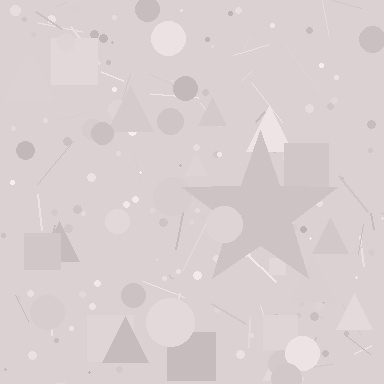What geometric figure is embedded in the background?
A star is embedded in the background.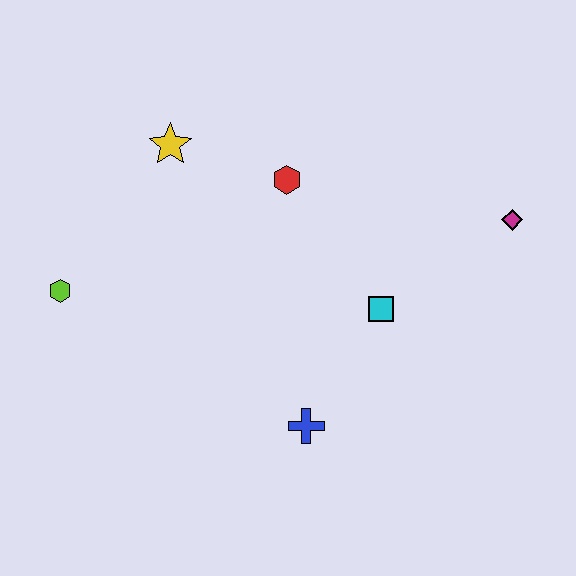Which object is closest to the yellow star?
The red hexagon is closest to the yellow star.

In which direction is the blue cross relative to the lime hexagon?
The blue cross is to the right of the lime hexagon.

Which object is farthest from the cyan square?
The lime hexagon is farthest from the cyan square.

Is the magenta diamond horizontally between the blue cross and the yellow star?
No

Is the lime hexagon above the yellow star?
No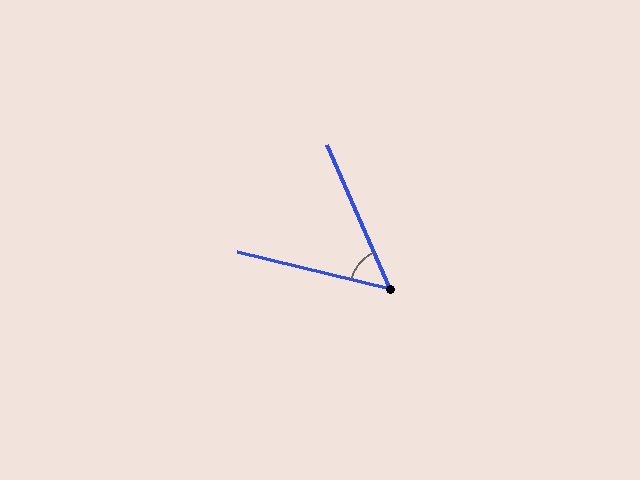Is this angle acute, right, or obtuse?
It is acute.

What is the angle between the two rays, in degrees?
Approximately 53 degrees.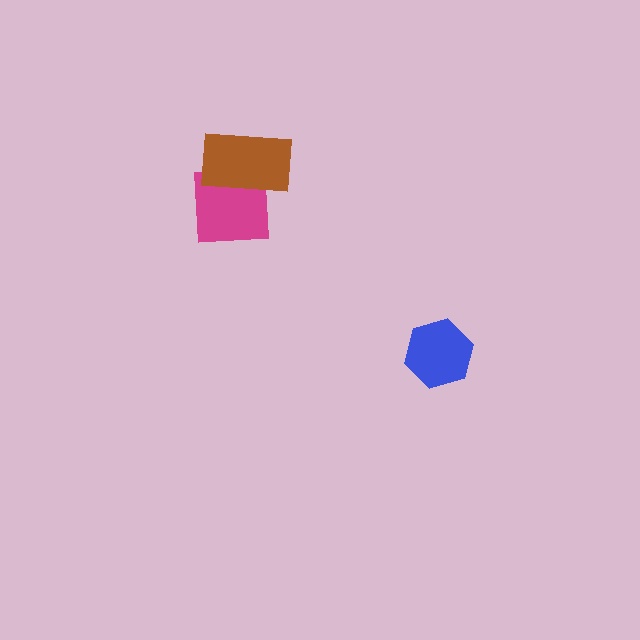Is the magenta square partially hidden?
Yes, it is partially covered by another shape.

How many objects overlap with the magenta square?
1 object overlaps with the magenta square.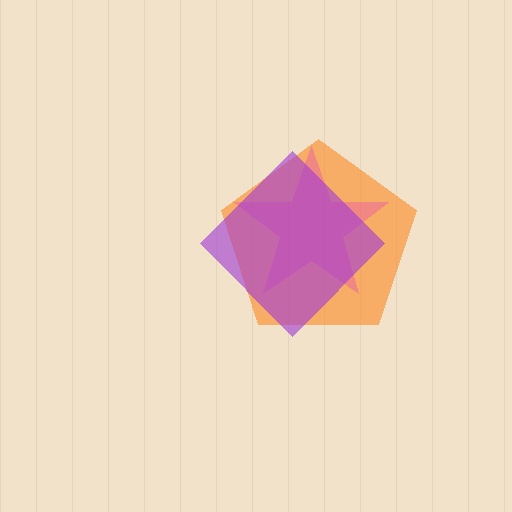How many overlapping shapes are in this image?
There are 3 overlapping shapes in the image.